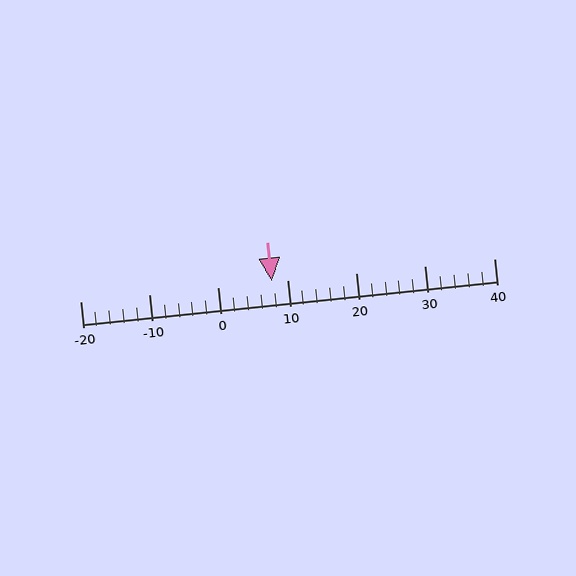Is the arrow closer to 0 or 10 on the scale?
The arrow is closer to 10.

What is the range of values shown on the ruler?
The ruler shows values from -20 to 40.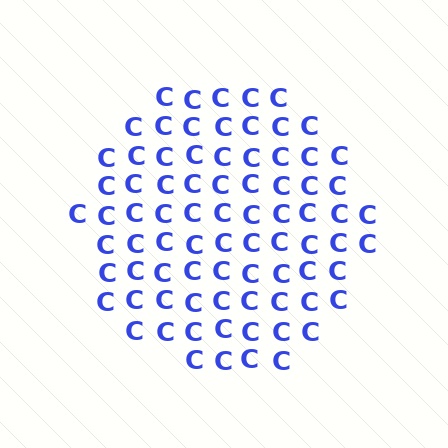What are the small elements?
The small elements are letter C's.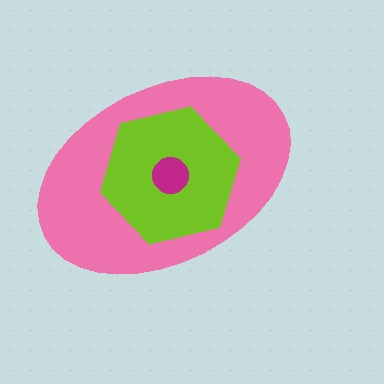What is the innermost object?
The magenta circle.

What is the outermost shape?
The pink ellipse.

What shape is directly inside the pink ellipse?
The lime hexagon.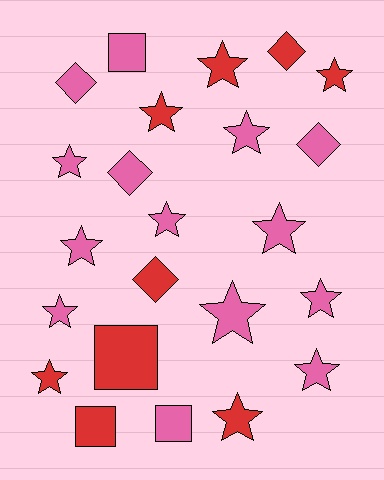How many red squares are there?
There are 2 red squares.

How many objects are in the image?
There are 23 objects.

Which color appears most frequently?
Pink, with 14 objects.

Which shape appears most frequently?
Star, with 14 objects.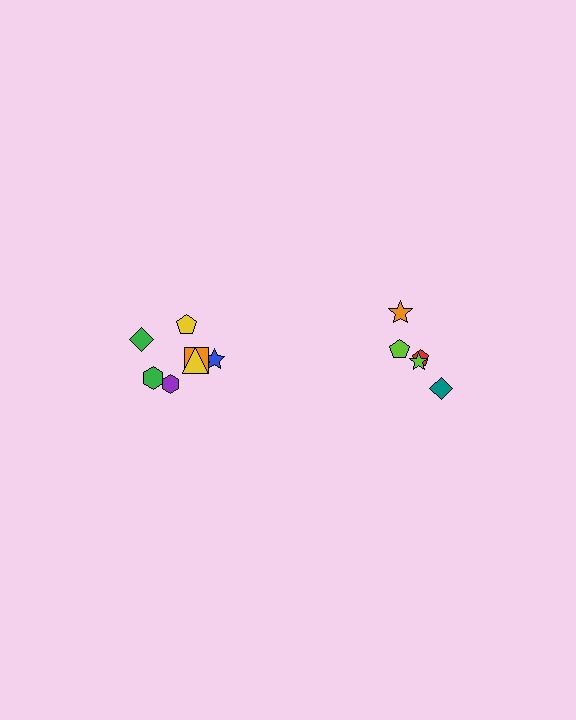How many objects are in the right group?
There are 5 objects.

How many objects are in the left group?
There are 7 objects.